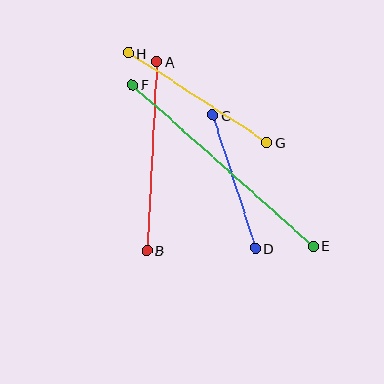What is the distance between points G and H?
The distance is approximately 165 pixels.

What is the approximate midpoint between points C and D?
The midpoint is at approximately (234, 182) pixels.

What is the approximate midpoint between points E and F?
The midpoint is at approximately (223, 165) pixels.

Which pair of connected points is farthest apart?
Points E and F are farthest apart.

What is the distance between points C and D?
The distance is approximately 139 pixels.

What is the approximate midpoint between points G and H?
The midpoint is at approximately (198, 98) pixels.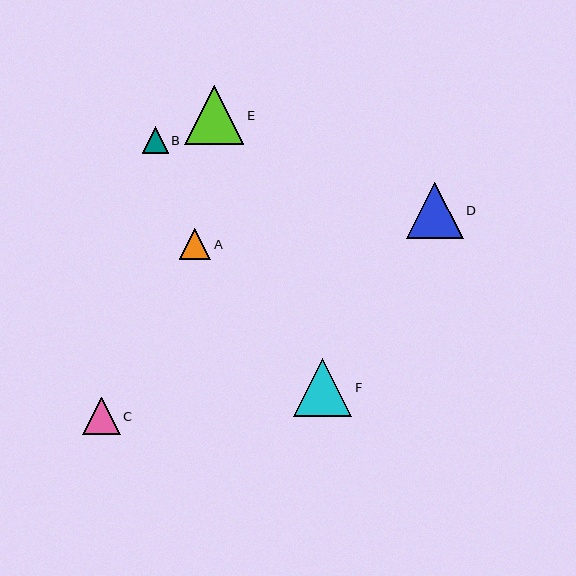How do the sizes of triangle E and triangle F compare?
Triangle E and triangle F are approximately the same size.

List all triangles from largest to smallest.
From largest to smallest: E, F, D, C, A, B.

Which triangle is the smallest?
Triangle B is the smallest with a size of approximately 26 pixels.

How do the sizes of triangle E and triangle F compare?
Triangle E and triangle F are approximately the same size.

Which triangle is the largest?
Triangle E is the largest with a size of approximately 59 pixels.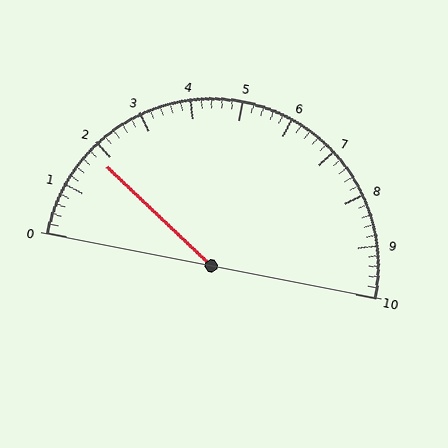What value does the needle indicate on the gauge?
The needle indicates approximately 1.8.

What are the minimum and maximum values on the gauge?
The gauge ranges from 0 to 10.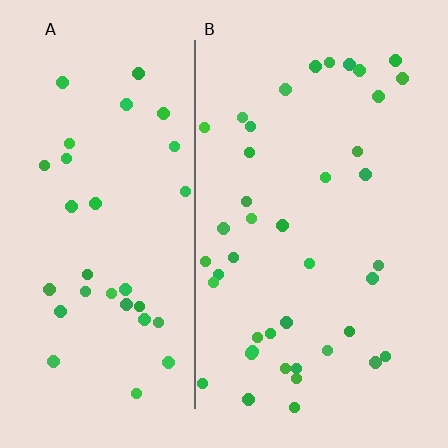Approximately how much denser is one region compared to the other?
Approximately 1.2× — region B over region A.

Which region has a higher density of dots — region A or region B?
B (the right).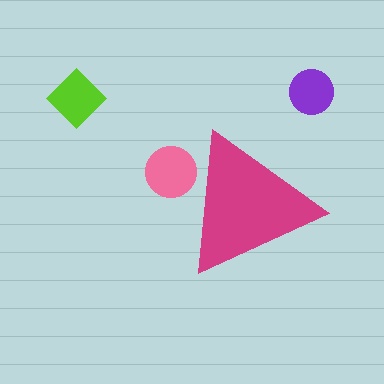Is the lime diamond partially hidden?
No, the lime diamond is fully visible.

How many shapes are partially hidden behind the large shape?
1 shape is partially hidden.